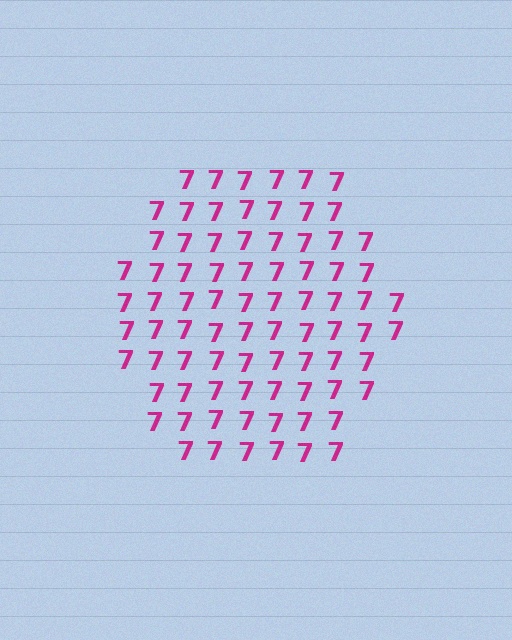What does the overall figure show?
The overall figure shows a hexagon.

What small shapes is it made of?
It is made of small digit 7's.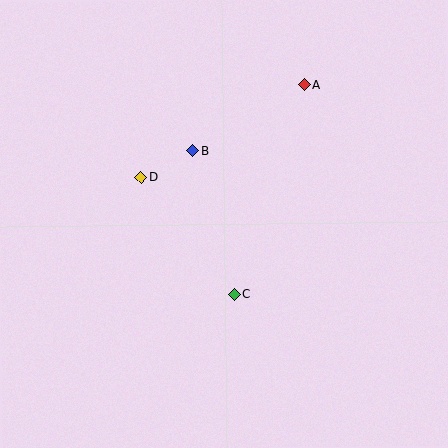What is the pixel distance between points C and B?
The distance between C and B is 149 pixels.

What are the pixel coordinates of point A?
Point A is at (305, 85).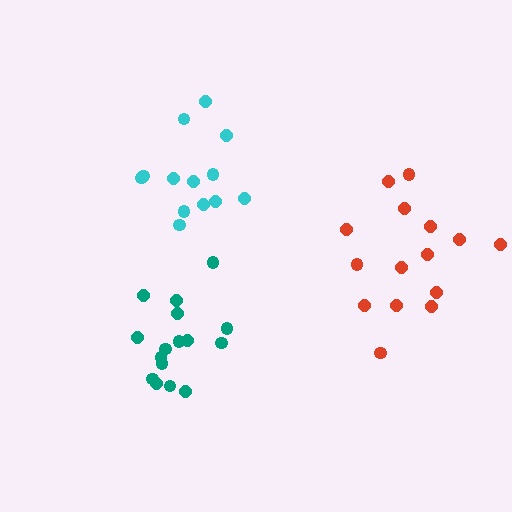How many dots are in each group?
Group 1: 15 dots, Group 2: 13 dots, Group 3: 16 dots (44 total).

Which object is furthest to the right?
The red cluster is rightmost.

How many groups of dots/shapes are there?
There are 3 groups.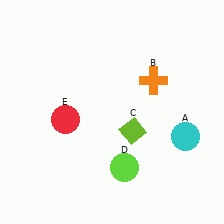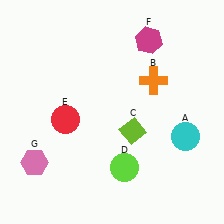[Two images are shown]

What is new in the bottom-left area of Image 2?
A pink hexagon (G) was added in the bottom-left area of Image 2.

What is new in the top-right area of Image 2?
A magenta hexagon (F) was added in the top-right area of Image 2.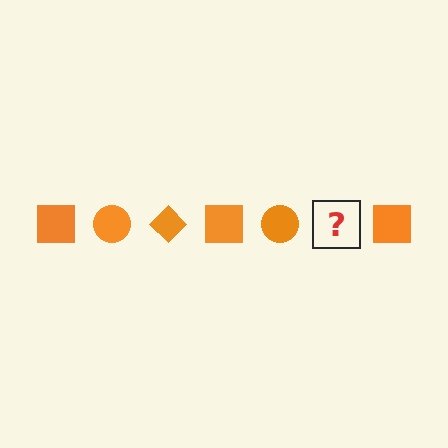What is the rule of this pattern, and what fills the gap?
The rule is that the pattern cycles through square, circle, diamond shapes in orange. The gap should be filled with an orange diamond.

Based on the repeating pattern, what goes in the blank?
The blank should be an orange diamond.